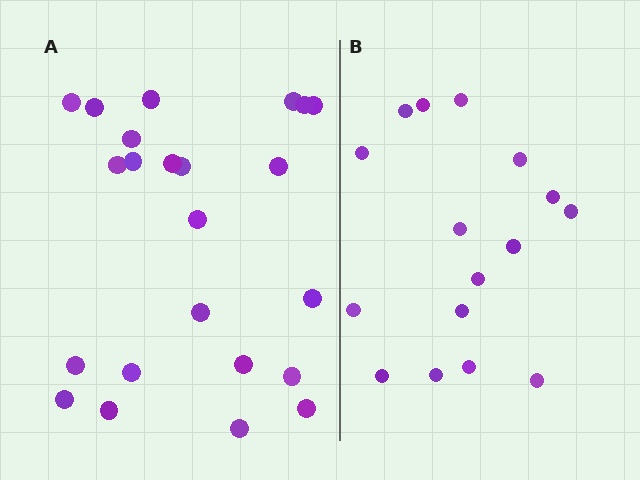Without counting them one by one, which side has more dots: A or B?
Region A (the left region) has more dots.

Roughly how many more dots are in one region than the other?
Region A has roughly 8 or so more dots than region B.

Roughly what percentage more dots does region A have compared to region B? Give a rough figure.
About 45% more.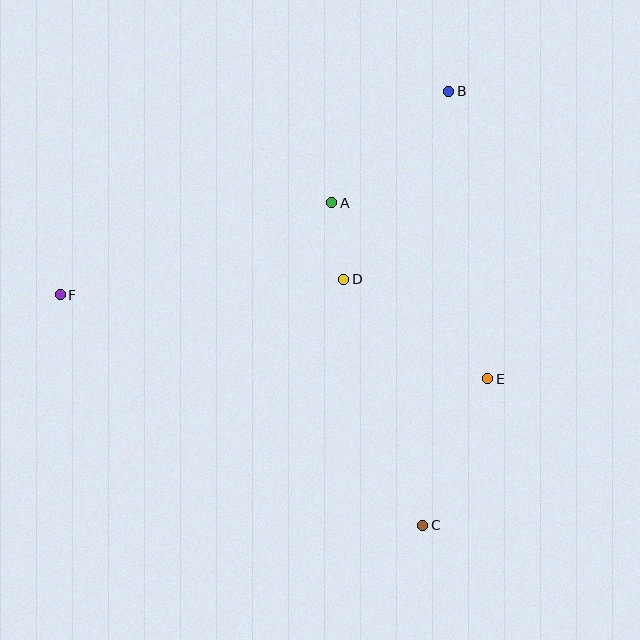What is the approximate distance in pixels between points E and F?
The distance between E and F is approximately 436 pixels.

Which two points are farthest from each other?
Points B and F are farthest from each other.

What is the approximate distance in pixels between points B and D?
The distance between B and D is approximately 216 pixels.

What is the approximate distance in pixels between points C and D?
The distance between C and D is approximately 258 pixels.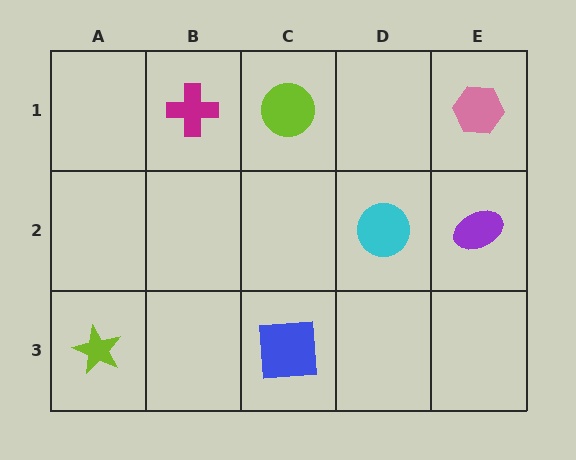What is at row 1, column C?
A lime circle.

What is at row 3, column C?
A blue square.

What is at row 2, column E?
A purple ellipse.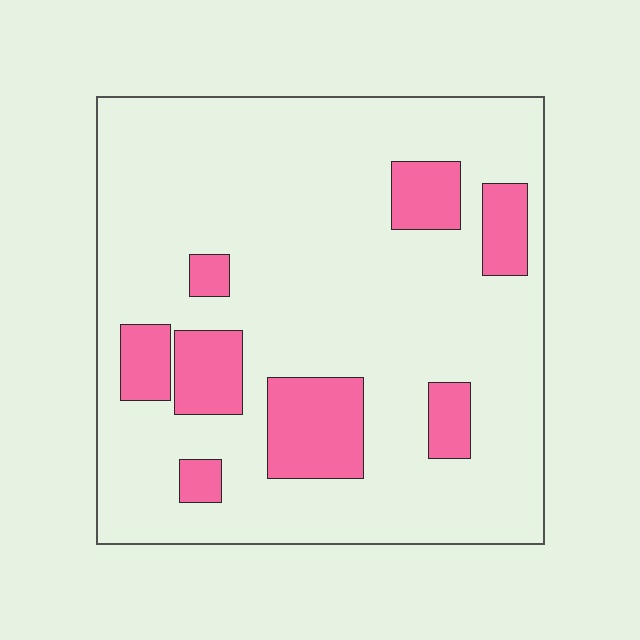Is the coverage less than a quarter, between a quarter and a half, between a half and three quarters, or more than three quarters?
Less than a quarter.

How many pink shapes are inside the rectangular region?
8.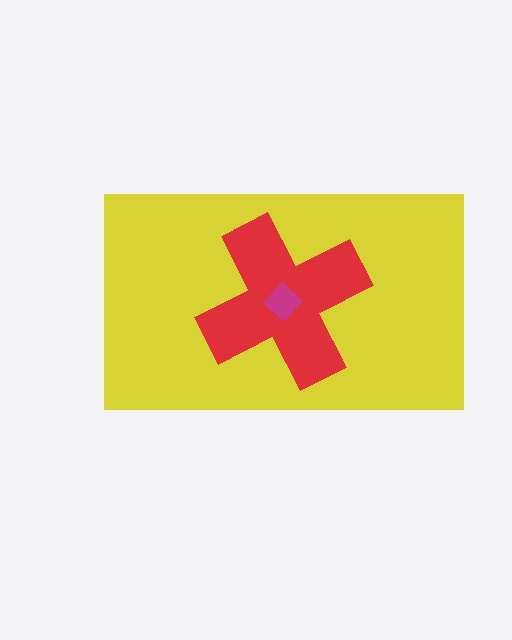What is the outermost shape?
The yellow rectangle.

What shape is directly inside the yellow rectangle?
The red cross.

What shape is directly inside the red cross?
The magenta diamond.